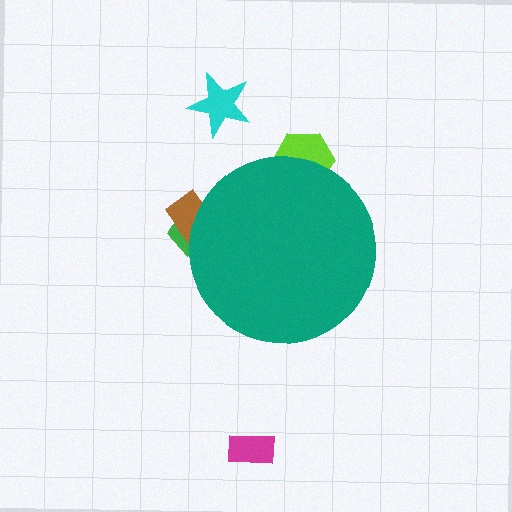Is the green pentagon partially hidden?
Yes, the green pentagon is partially hidden behind the teal circle.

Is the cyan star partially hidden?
No, the cyan star is fully visible.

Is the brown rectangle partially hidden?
Yes, the brown rectangle is partially hidden behind the teal circle.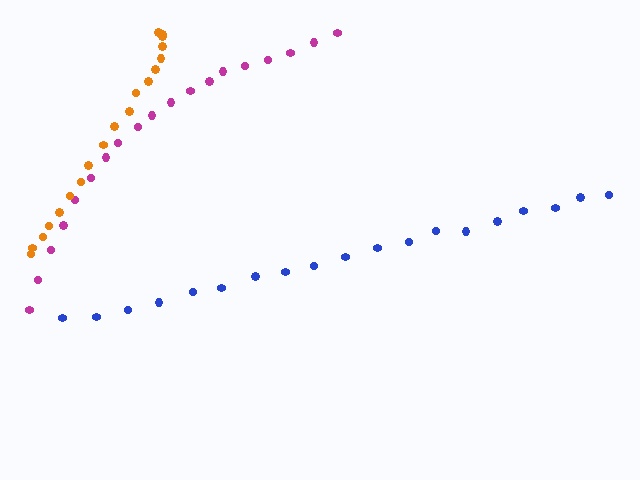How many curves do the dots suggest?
There are 3 distinct paths.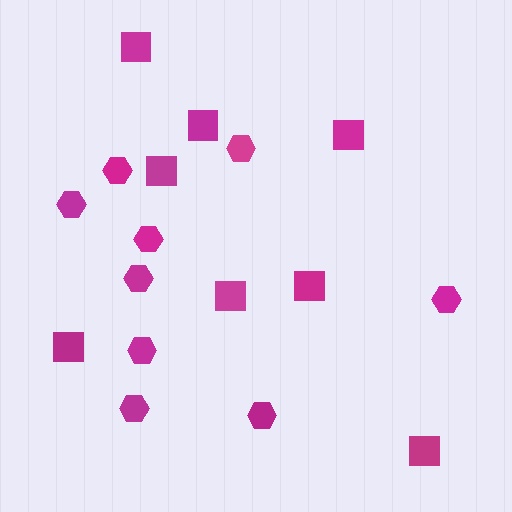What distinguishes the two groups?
There are 2 groups: one group of squares (8) and one group of hexagons (9).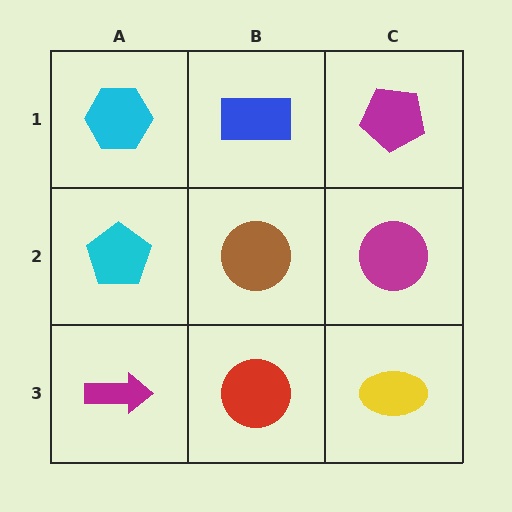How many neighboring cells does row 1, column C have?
2.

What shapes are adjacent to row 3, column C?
A magenta circle (row 2, column C), a red circle (row 3, column B).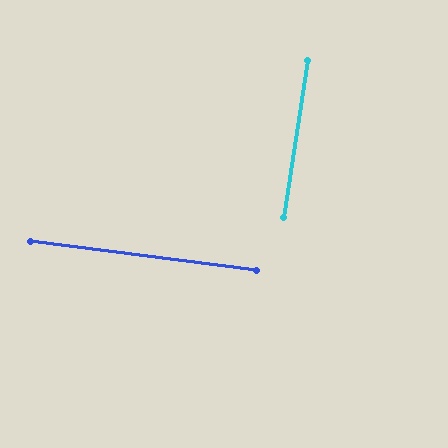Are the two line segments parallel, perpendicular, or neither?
Perpendicular — they meet at approximately 88°.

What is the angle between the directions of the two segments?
Approximately 88 degrees.